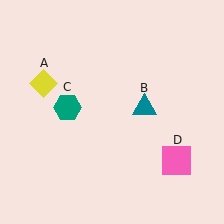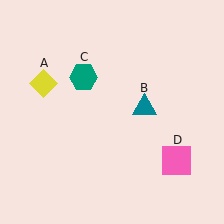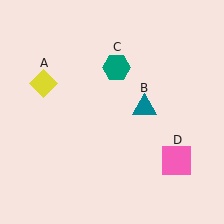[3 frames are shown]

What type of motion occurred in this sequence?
The teal hexagon (object C) rotated clockwise around the center of the scene.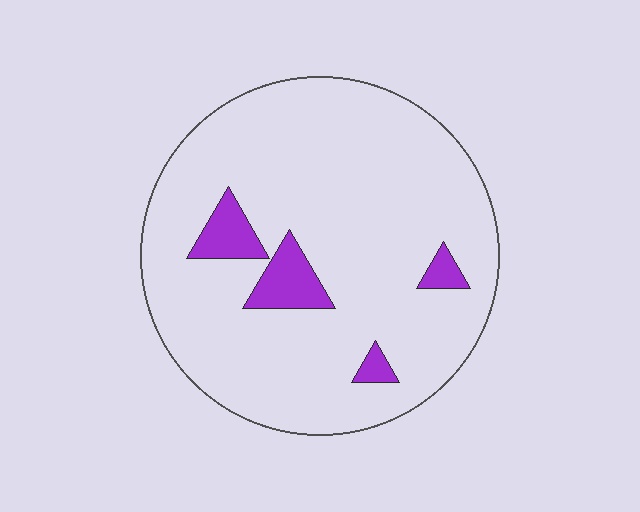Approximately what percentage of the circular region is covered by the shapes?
Approximately 10%.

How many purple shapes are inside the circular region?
4.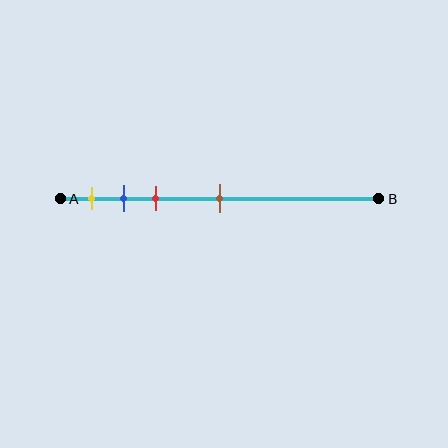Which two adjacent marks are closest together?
The blue and red marks are the closest adjacent pair.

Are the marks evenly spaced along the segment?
No, the marks are not evenly spaced.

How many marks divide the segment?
There are 4 marks dividing the segment.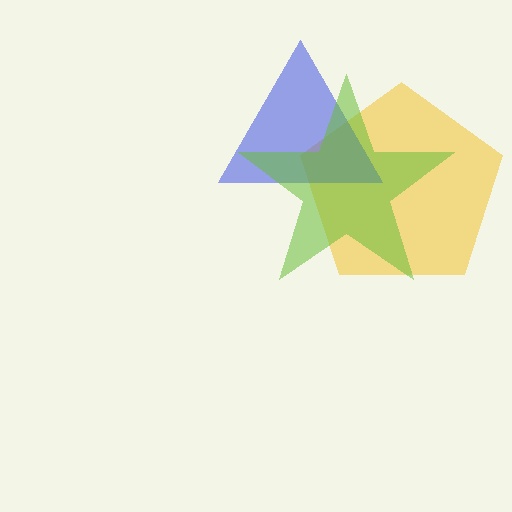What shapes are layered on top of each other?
The layered shapes are: a yellow pentagon, a blue triangle, a lime star.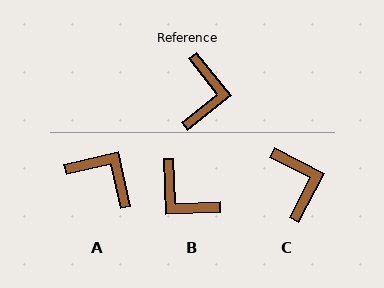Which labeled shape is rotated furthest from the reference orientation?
B, about 127 degrees away.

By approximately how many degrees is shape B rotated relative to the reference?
Approximately 127 degrees clockwise.